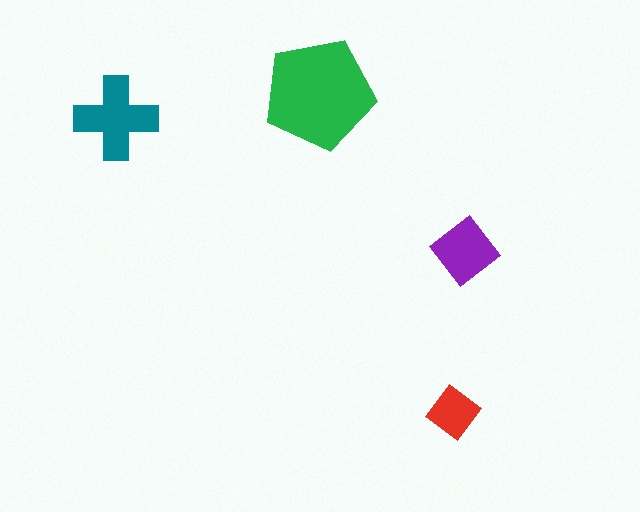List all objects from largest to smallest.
The green pentagon, the teal cross, the purple diamond, the red diamond.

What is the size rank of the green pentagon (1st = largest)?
1st.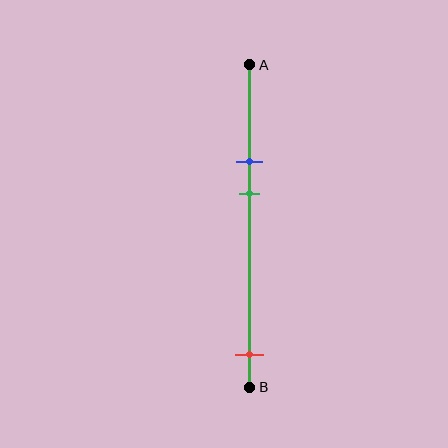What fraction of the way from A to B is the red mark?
The red mark is approximately 90% (0.9) of the way from A to B.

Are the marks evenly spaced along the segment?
No, the marks are not evenly spaced.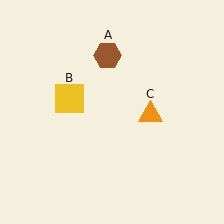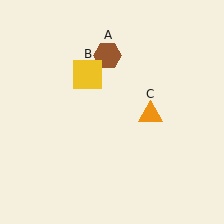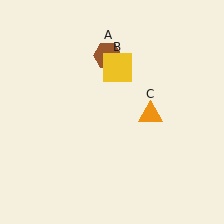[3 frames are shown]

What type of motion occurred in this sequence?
The yellow square (object B) rotated clockwise around the center of the scene.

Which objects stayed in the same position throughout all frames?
Brown hexagon (object A) and orange triangle (object C) remained stationary.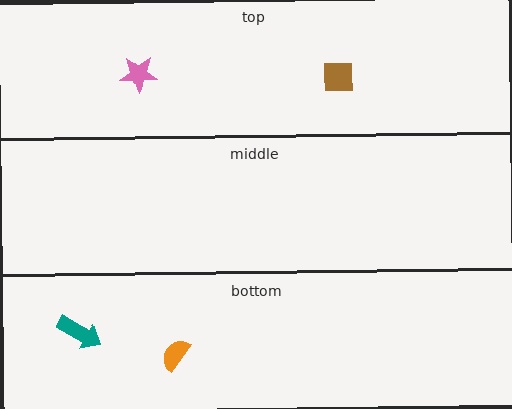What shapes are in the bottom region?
The orange semicircle, the teal arrow.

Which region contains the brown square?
The top region.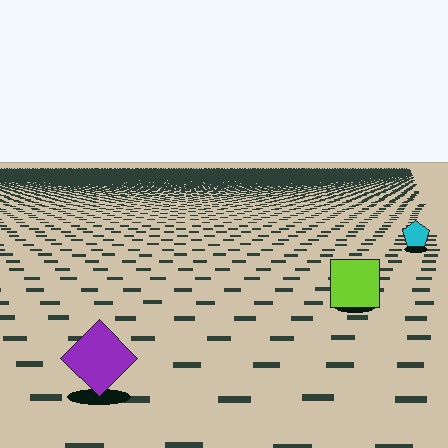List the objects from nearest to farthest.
From nearest to farthest: the purple diamond, the lime square, the cyan pentagon.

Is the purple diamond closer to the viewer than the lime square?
Yes. The purple diamond is closer — you can tell from the texture gradient: the ground texture is coarser near it.